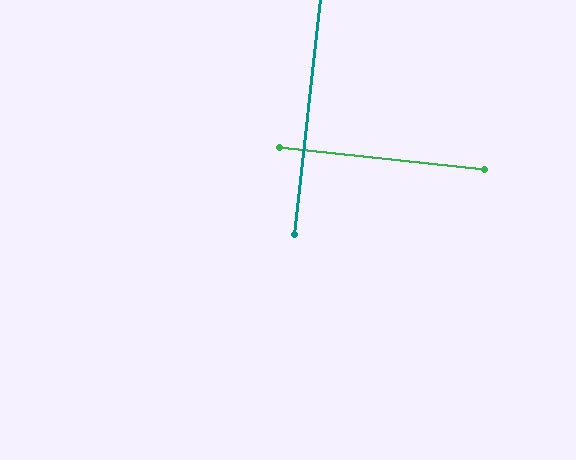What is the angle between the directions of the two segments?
Approximately 90 degrees.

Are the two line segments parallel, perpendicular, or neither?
Perpendicular — they meet at approximately 90°.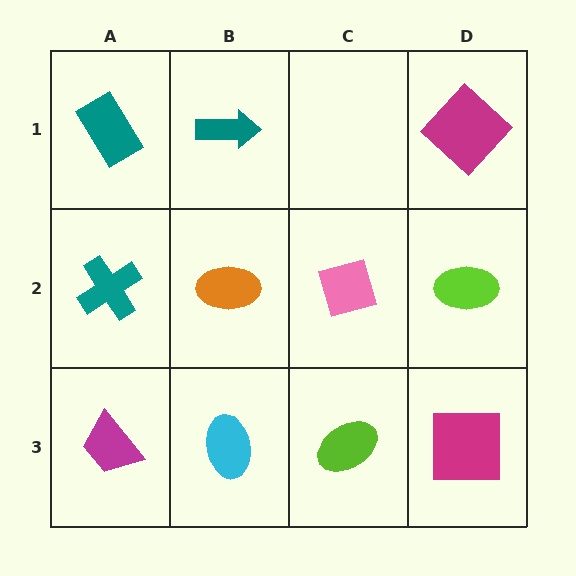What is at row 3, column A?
A magenta trapezoid.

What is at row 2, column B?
An orange ellipse.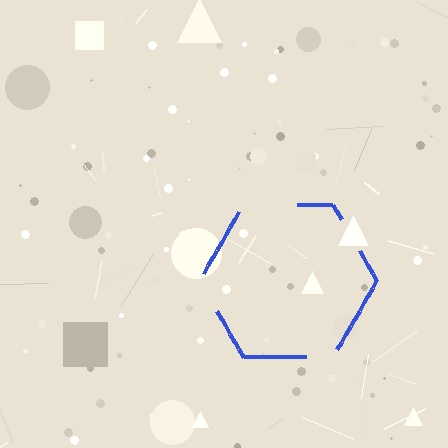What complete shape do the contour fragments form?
The contour fragments form a hexagon.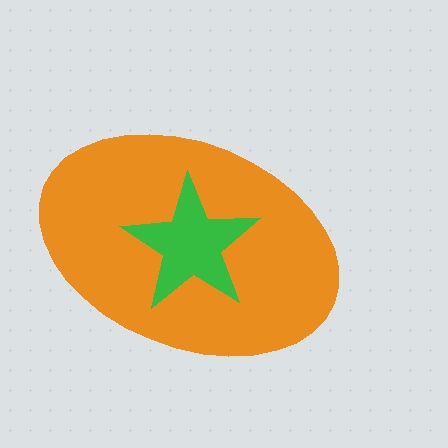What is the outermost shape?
The orange ellipse.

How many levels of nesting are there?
2.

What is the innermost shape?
The green star.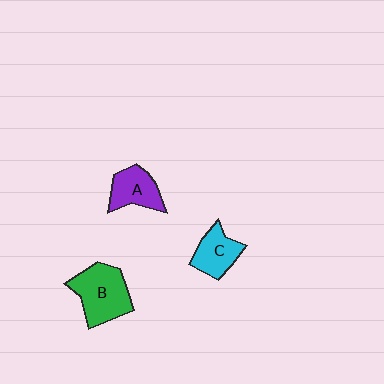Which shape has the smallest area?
Shape C (cyan).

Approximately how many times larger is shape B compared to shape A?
Approximately 1.5 times.